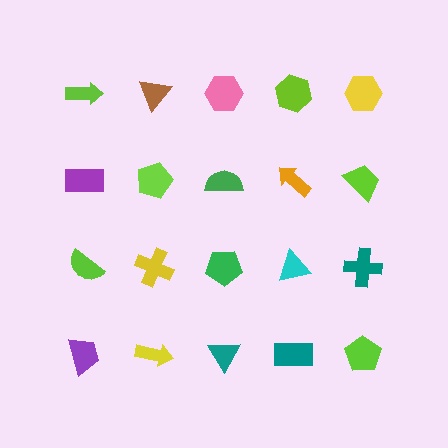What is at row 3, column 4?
A cyan triangle.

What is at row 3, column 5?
A teal cross.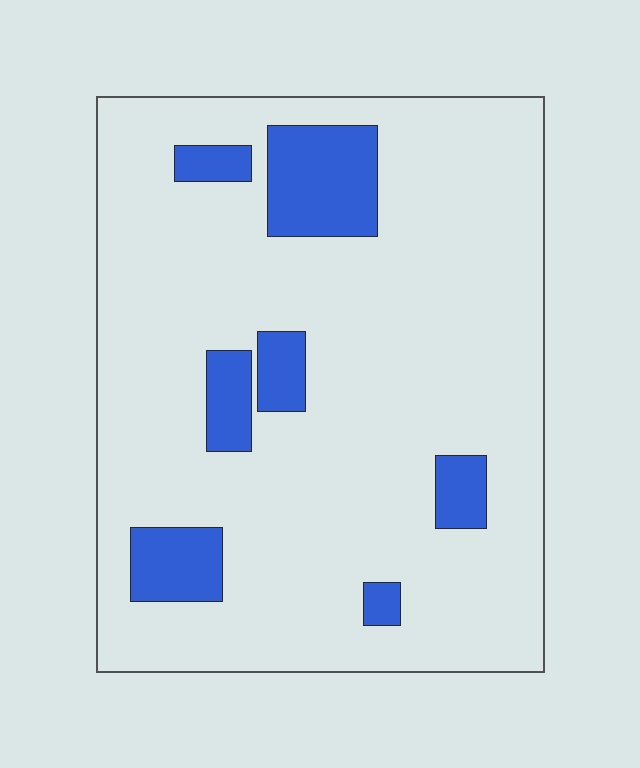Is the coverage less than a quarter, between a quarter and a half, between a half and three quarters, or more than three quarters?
Less than a quarter.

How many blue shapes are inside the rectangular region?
7.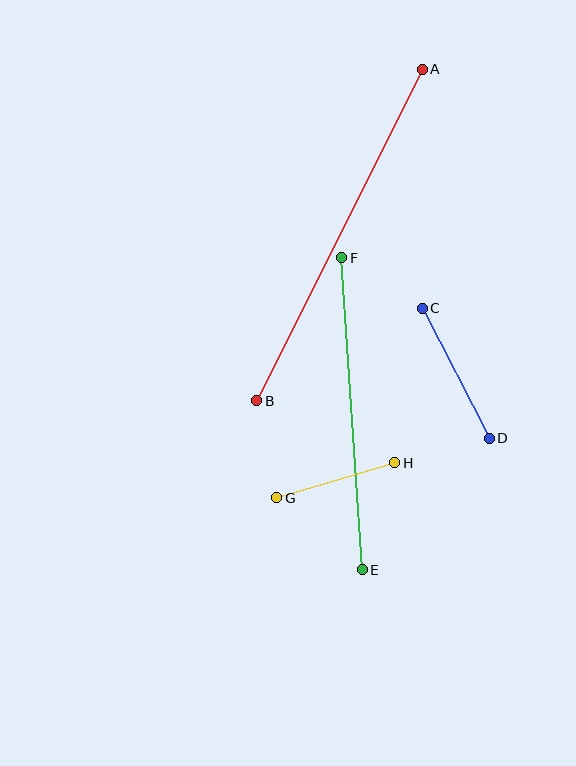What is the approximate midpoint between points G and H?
The midpoint is at approximately (336, 480) pixels.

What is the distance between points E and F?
The distance is approximately 312 pixels.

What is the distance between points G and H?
The distance is approximately 123 pixels.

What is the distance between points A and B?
The distance is approximately 370 pixels.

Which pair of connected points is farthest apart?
Points A and B are farthest apart.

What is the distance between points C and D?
The distance is approximately 146 pixels.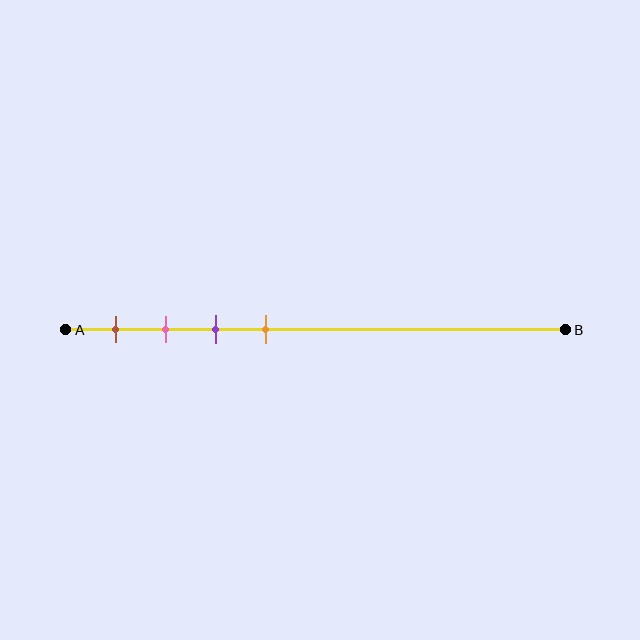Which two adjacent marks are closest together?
The pink and purple marks are the closest adjacent pair.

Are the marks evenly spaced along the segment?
Yes, the marks are approximately evenly spaced.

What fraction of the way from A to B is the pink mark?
The pink mark is approximately 20% (0.2) of the way from A to B.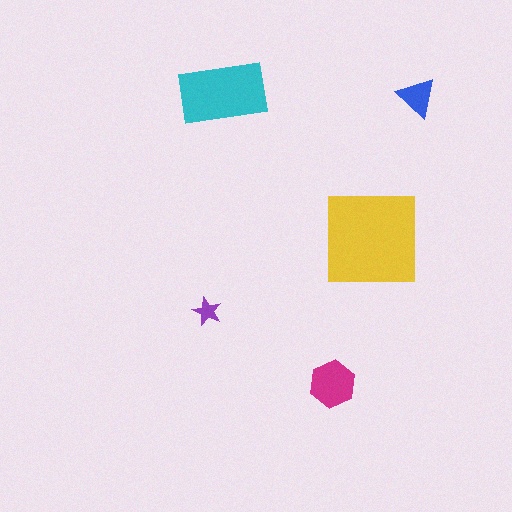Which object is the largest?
The yellow square.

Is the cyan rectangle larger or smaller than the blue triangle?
Larger.